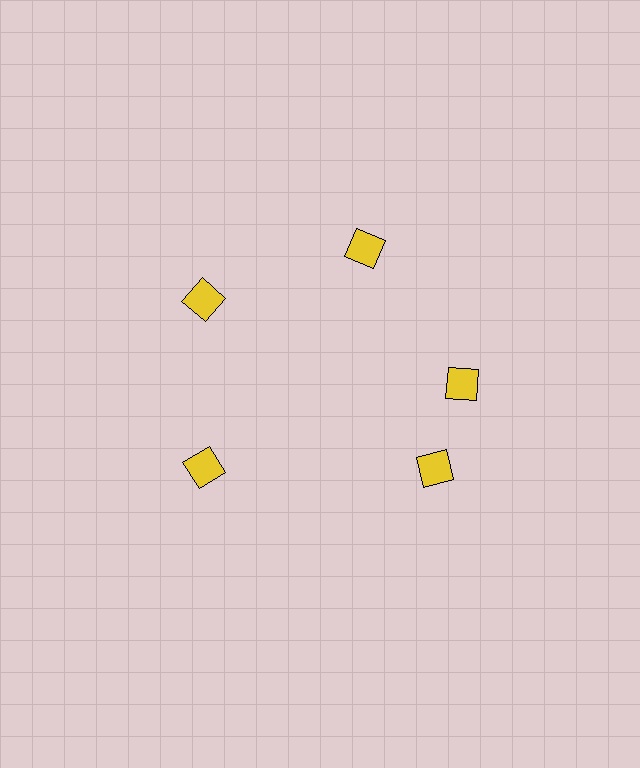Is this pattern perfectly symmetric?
No. The 5 yellow diamonds are arranged in a ring, but one element near the 5 o'clock position is rotated out of alignment along the ring, breaking the 5-fold rotational symmetry.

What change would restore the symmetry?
The symmetry would be restored by rotating it back into even spacing with its neighbors so that all 5 diamonds sit at equal angles and equal distance from the center.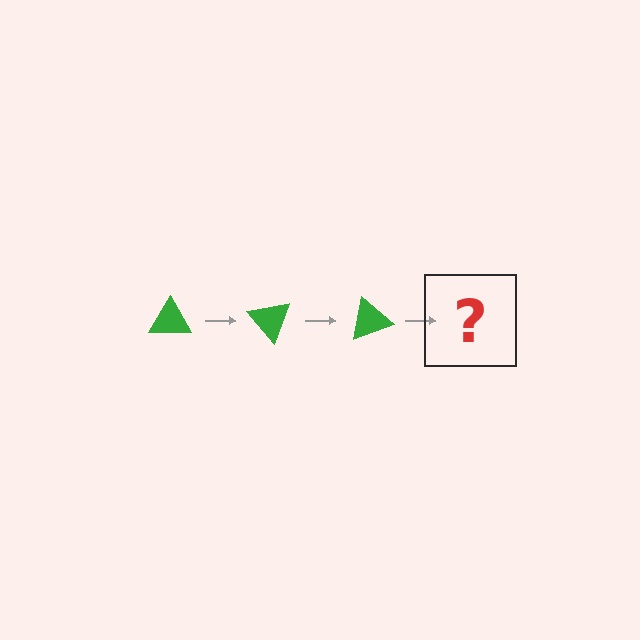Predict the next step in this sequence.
The next step is a green triangle rotated 150 degrees.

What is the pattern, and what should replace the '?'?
The pattern is that the triangle rotates 50 degrees each step. The '?' should be a green triangle rotated 150 degrees.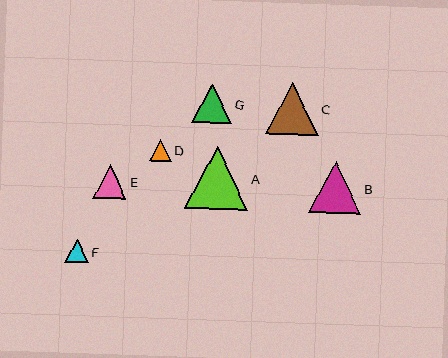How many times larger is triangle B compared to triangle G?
Triangle B is approximately 1.3 times the size of triangle G.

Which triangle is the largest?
Triangle A is the largest with a size of approximately 63 pixels.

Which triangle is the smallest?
Triangle D is the smallest with a size of approximately 22 pixels.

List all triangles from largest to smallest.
From largest to smallest: A, C, B, G, E, F, D.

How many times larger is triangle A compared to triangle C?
Triangle A is approximately 1.2 times the size of triangle C.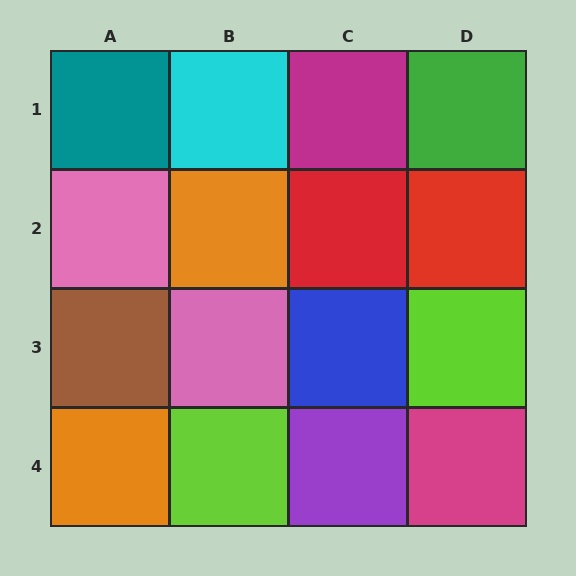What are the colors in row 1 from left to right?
Teal, cyan, magenta, green.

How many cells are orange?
2 cells are orange.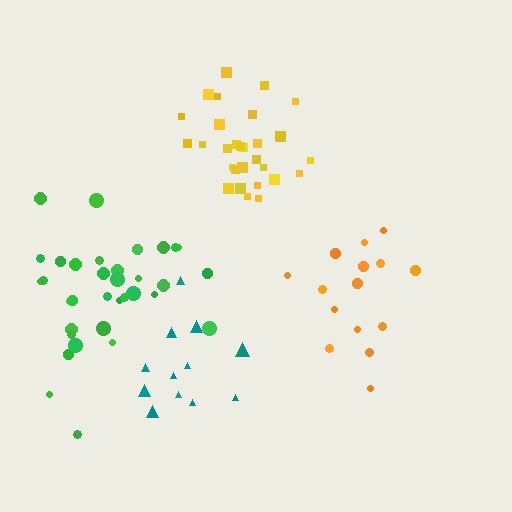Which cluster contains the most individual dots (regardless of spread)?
Green (34).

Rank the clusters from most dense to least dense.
yellow, green, teal, orange.